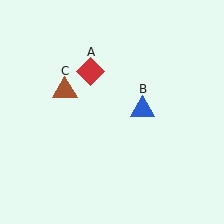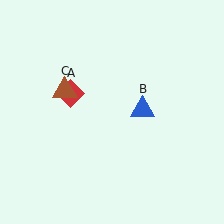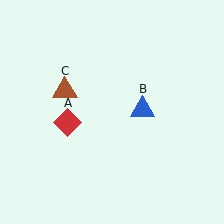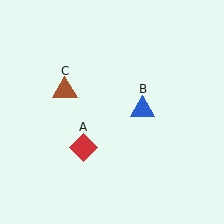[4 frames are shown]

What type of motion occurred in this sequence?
The red diamond (object A) rotated counterclockwise around the center of the scene.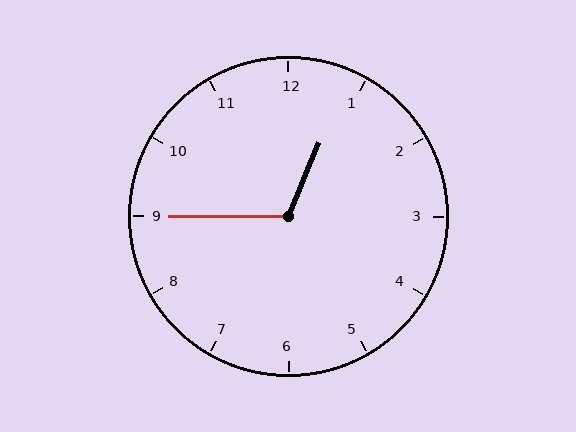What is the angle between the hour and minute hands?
Approximately 112 degrees.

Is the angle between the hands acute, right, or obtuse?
It is obtuse.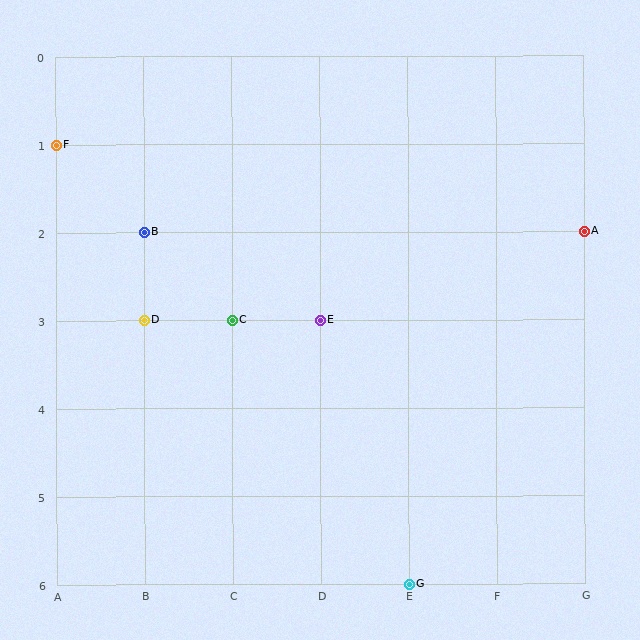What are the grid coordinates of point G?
Point G is at grid coordinates (E, 6).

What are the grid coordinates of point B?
Point B is at grid coordinates (B, 2).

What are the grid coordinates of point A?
Point A is at grid coordinates (G, 2).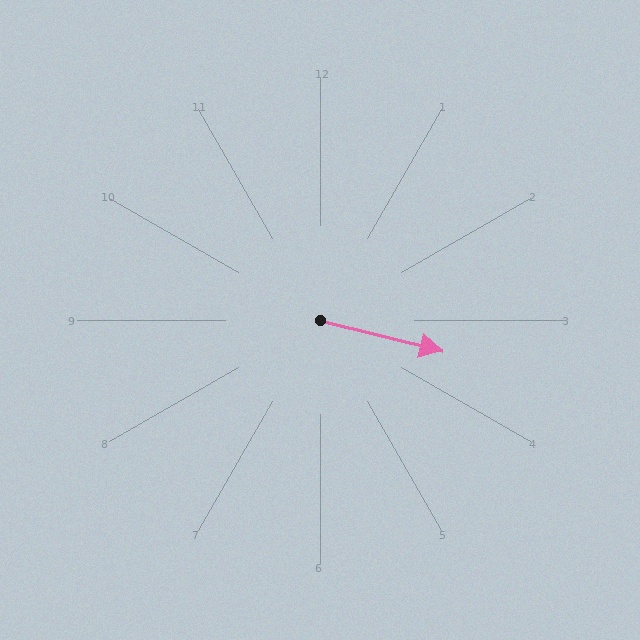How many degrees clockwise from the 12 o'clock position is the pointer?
Approximately 104 degrees.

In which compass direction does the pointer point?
East.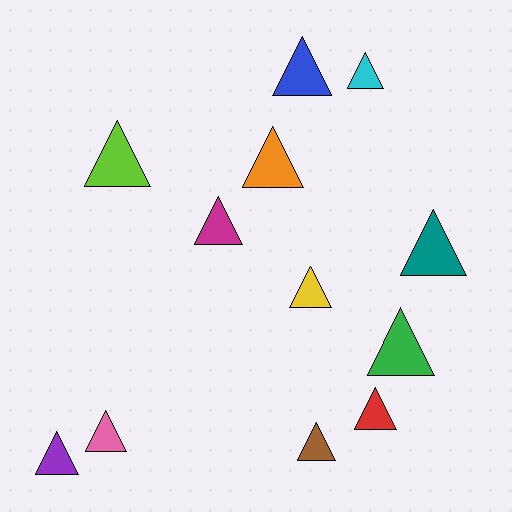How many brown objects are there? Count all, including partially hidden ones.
There is 1 brown object.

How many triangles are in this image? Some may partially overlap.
There are 12 triangles.